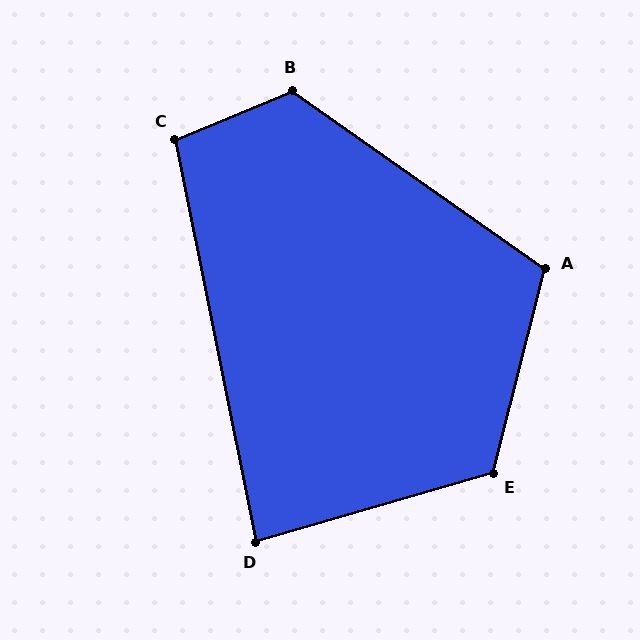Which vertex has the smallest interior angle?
D, at approximately 85 degrees.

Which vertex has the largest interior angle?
B, at approximately 122 degrees.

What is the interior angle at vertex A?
Approximately 111 degrees (obtuse).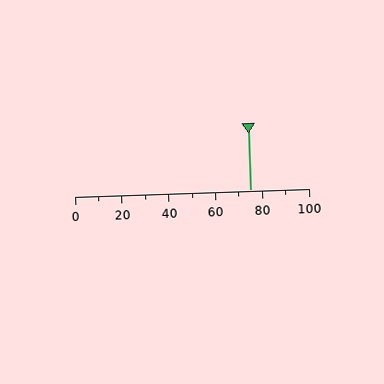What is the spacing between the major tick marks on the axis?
The major ticks are spaced 20 apart.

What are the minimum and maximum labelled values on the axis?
The axis runs from 0 to 100.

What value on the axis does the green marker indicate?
The marker indicates approximately 75.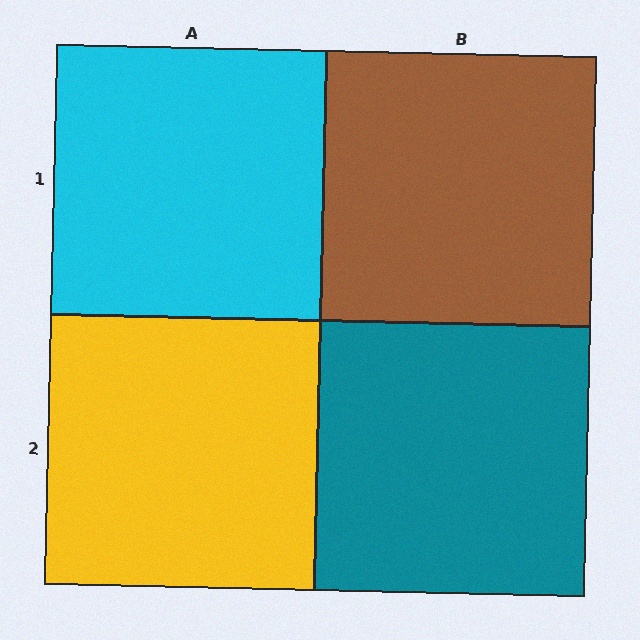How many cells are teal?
1 cell is teal.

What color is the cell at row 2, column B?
Teal.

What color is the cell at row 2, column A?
Yellow.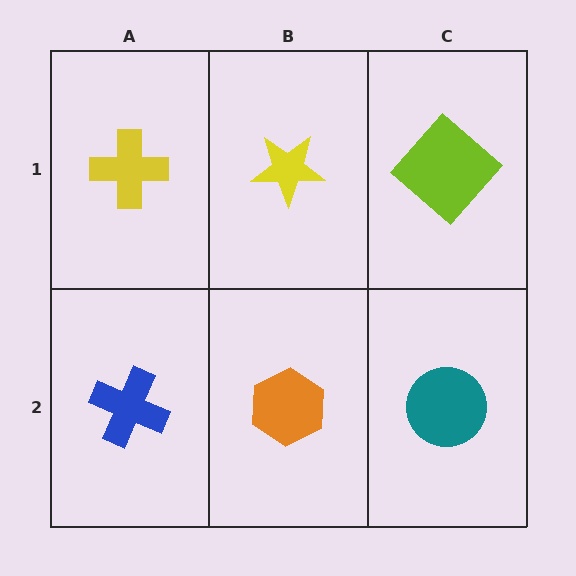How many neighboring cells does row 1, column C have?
2.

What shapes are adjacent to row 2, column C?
A lime diamond (row 1, column C), an orange hexagon (row 2, column B).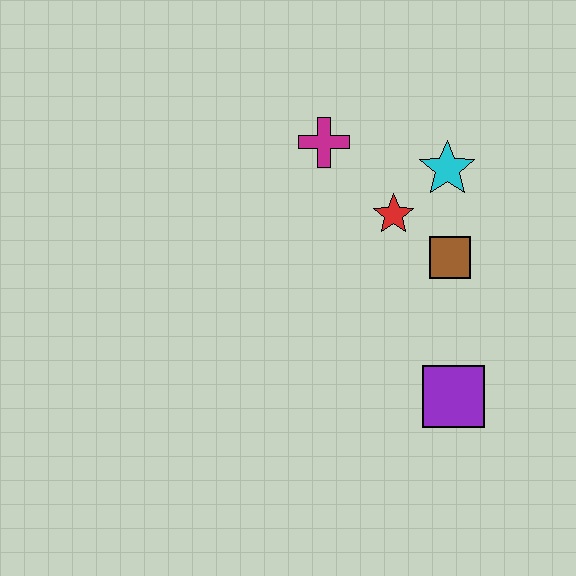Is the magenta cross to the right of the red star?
No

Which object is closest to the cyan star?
The red star is closest to the cyan star.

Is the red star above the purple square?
Yes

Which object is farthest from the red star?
The purple square is farthest from the red star.